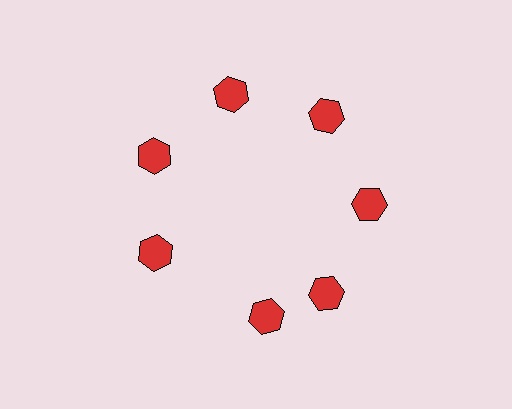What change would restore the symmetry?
The symmetry would be restored by rotating it back into even spacing with its neighbors so that all 7 hexagons sit at equal angles and equal distance from the center.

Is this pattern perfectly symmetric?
No. The 7 red hexagons are arranged in a ring, but one element near the 6 o'clock position is rotated out of alignment along the ring, breaking the 7-fold rotational symmetry.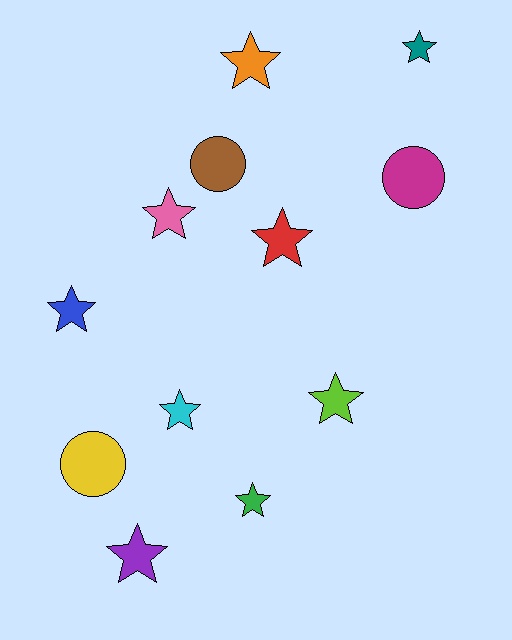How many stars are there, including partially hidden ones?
There are 9 stars.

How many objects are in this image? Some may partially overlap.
There are 12 objects.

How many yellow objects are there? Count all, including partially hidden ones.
There is 1 yellow object.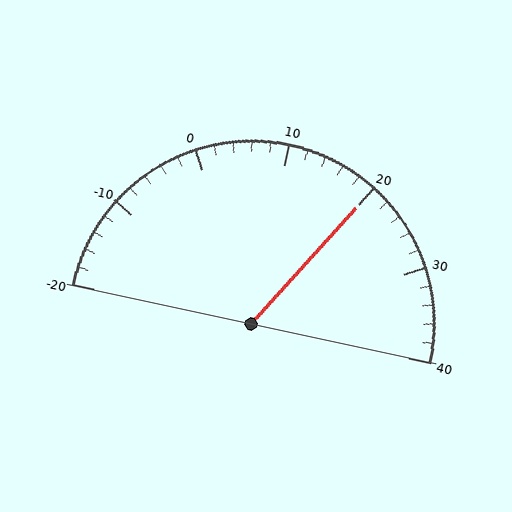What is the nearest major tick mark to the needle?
The nearest major tick mark is 20.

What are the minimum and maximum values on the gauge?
The gauge ranges from -20 to 40.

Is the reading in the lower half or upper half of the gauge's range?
The reading is in the upper half of the range (-20 to 40).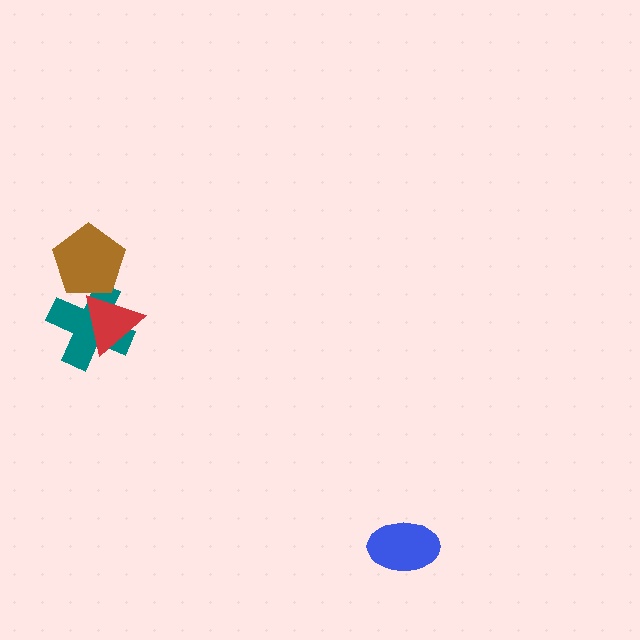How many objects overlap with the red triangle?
2 objects overlap with the red triangle.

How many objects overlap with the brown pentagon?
2 objects overlap with the brown pentagon.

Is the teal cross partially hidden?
Yes, it is partially covered by another shape.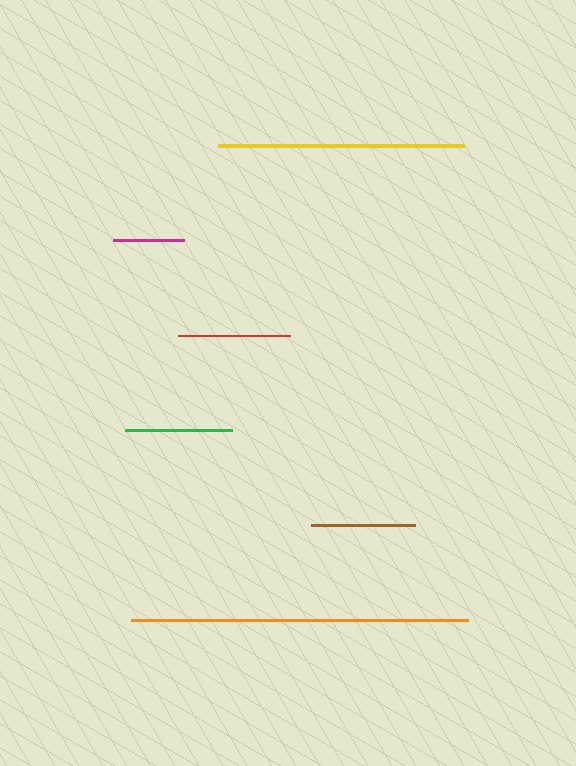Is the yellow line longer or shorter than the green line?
The yellow line is longer than the green line.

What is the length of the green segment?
The green segment is approximately 107 pixels long.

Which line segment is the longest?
The orange line is the longest at approximately 337 pixels.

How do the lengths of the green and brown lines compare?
The green and brown lines are approximately the same length.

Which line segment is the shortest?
The magenta line is the shortest at approximately 71 pixels.